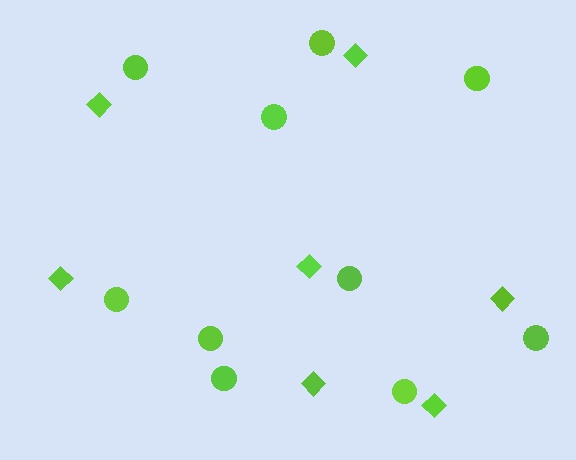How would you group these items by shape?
There are 2 groups: one group of diamonds (7) and one group of circles (10).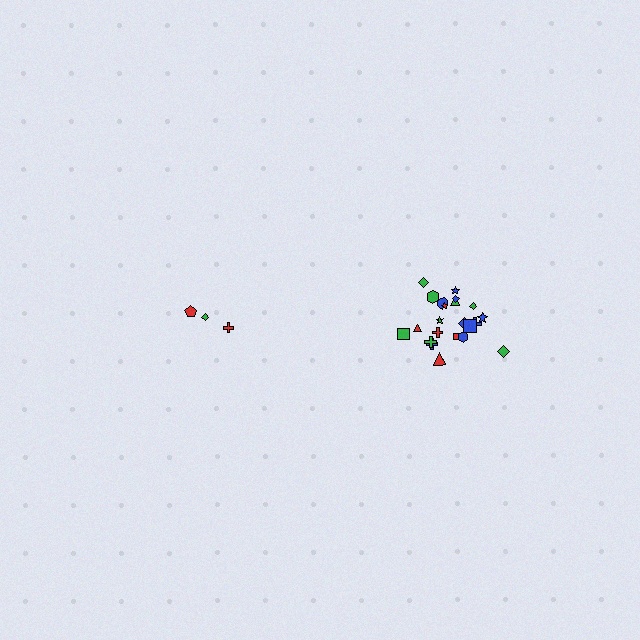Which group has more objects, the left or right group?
The right group.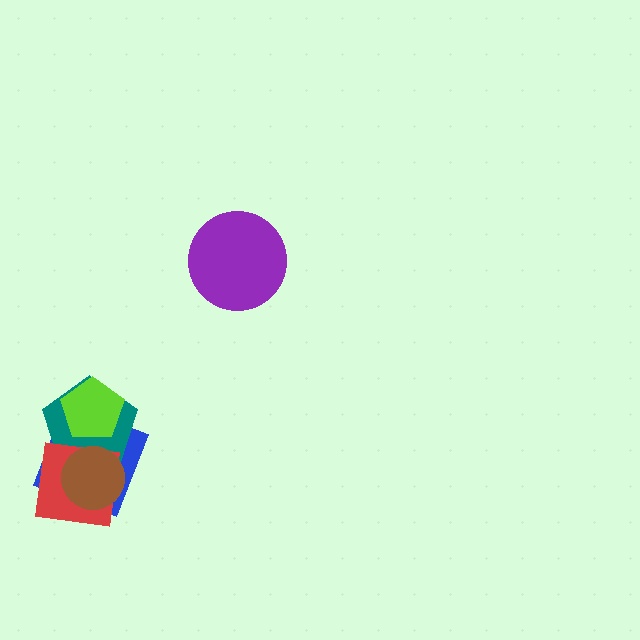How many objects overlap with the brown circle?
3 objects overlap with the brown circle.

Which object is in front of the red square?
The brown circle is in front of the red square.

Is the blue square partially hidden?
Yes, it is partially covered by another shape.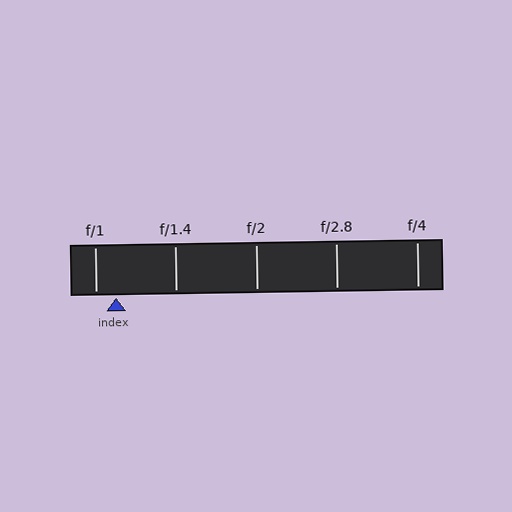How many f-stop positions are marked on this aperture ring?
There are 5 f-stop positions marked.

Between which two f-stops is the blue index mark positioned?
The index mark is between f/1 and f/1.4.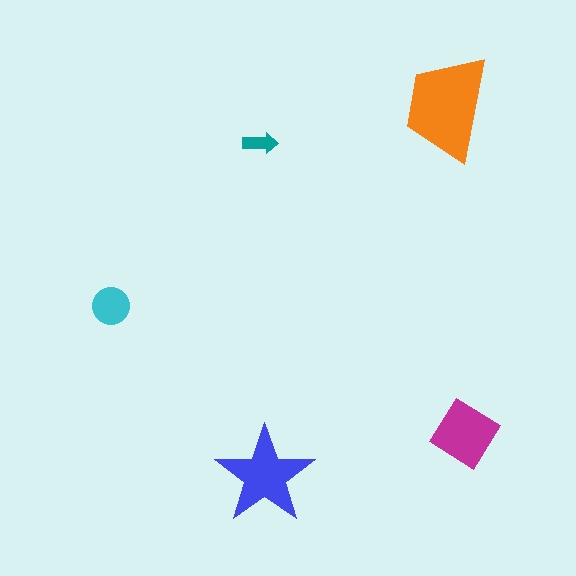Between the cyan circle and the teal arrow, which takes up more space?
The cyan circle.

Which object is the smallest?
The teal arrow.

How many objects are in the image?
There are 5 objects in the image.